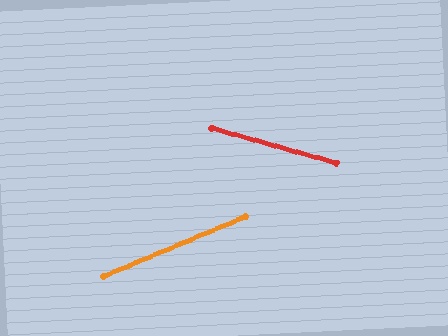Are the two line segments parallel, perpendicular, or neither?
Neither parallel nor perpendicular — they differ by about 39°.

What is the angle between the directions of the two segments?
Approximately 39 degrees.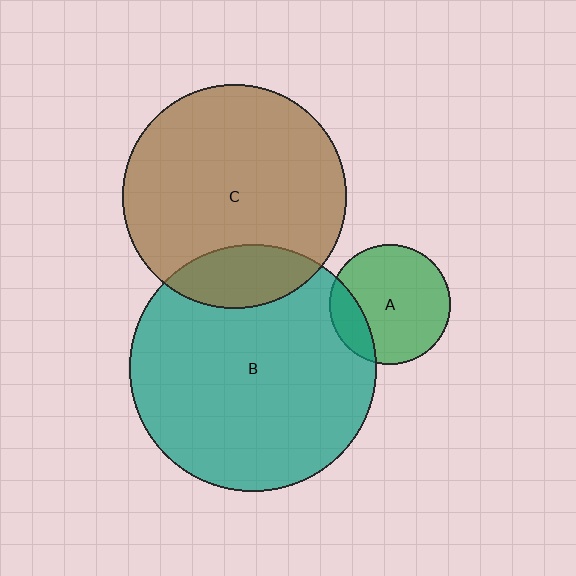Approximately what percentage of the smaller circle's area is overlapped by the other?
Approximately 20%.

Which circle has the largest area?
Circle B (teal).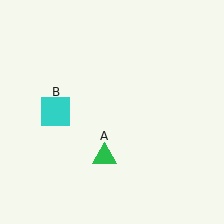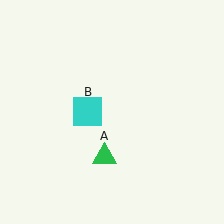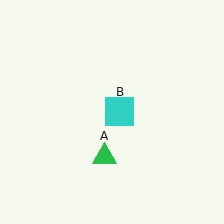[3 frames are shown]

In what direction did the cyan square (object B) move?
The cyan square (object B) moved right.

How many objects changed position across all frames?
1 object changed position: cyan square (object B).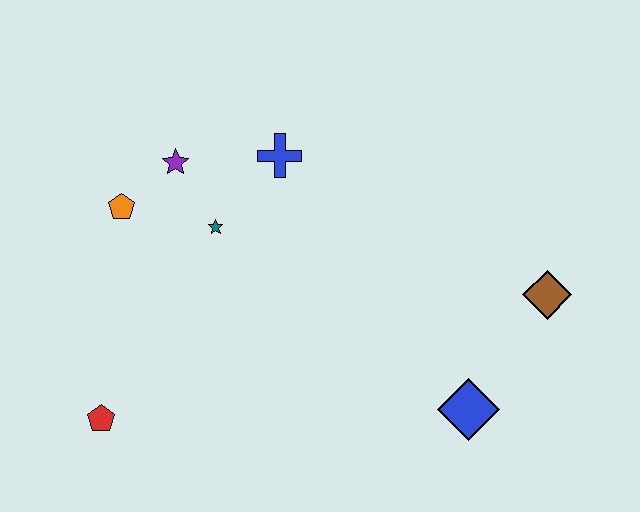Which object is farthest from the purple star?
The brown diamond is farthest from the purple star.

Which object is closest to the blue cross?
The teal star is closest to the blue cross.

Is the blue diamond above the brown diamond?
No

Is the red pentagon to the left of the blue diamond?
Yes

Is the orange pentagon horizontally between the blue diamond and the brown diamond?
No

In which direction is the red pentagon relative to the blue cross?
The red pentagon is below the blue cross.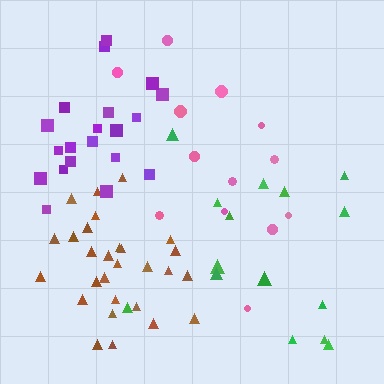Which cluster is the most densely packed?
Brown.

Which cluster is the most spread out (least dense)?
Pink.